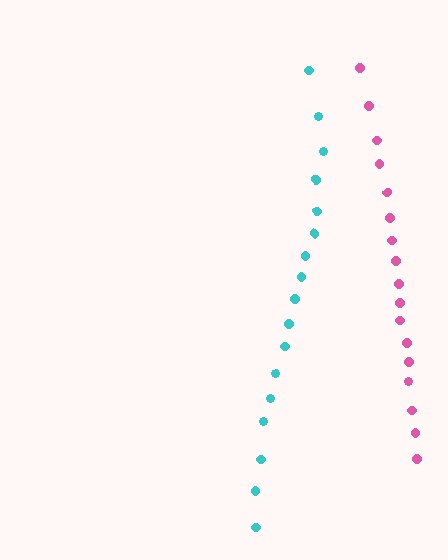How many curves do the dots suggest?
There are 2 distinct paths.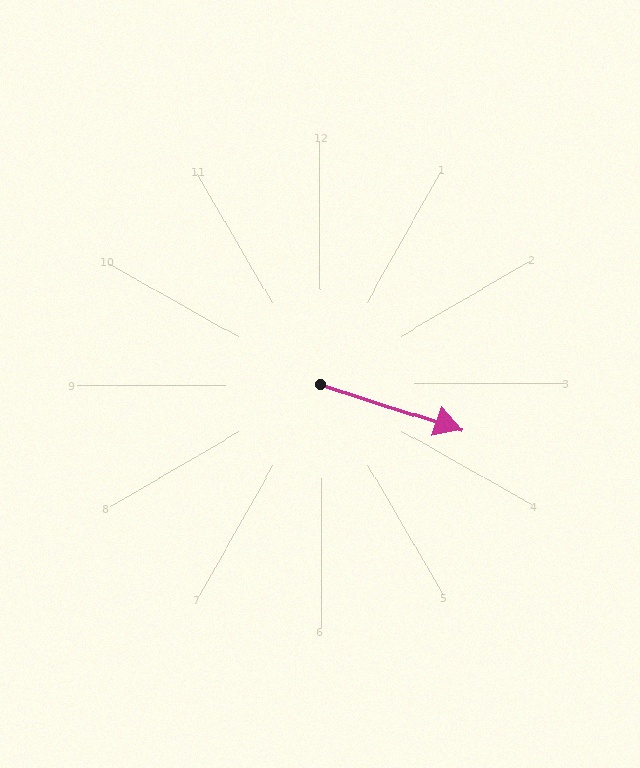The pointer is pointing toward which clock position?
Roughly 4 o'clock.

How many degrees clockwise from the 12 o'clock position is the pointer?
Approximately 108 degrees.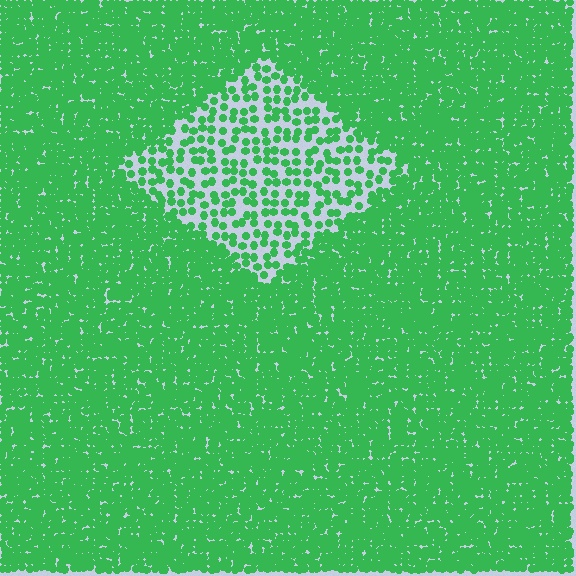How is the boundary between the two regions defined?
The boundary is defined by a change in element density (approximately 2.7x ratio). All elements are the same color, size, and shape.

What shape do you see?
I see a diamond.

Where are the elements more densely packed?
The elements are more densely packed outside the diamond boundary.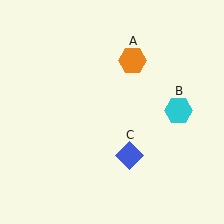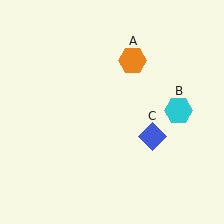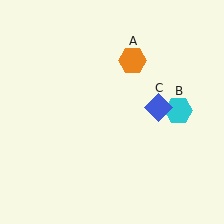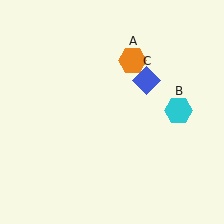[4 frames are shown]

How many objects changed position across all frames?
1 object changed position: blue diamond (object C).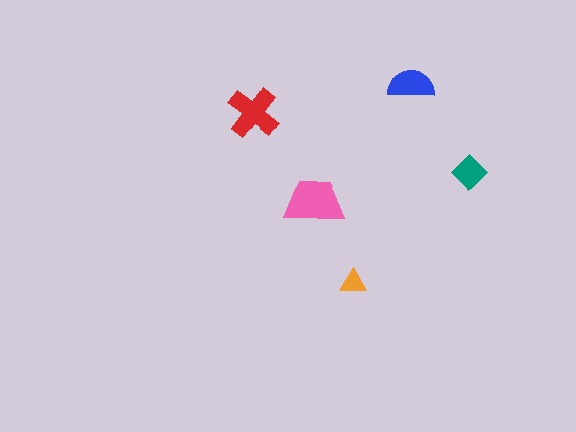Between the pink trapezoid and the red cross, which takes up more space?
The pink trapezoid.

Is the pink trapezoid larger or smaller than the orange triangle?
Larger.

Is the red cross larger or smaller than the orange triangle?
Larger.